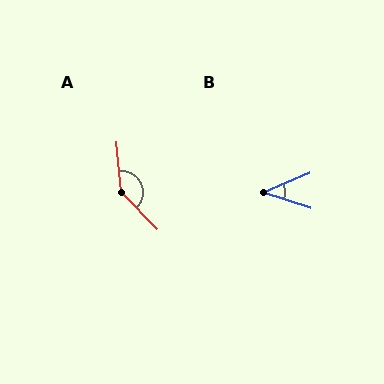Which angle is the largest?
A, at approximately 141 degrees.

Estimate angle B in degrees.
Approximately 41 degrees.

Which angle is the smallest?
B, at approximately 41 degrees.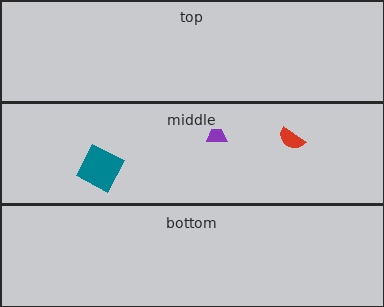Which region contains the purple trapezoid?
The middle region.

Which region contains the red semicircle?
The middle region.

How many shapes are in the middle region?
3.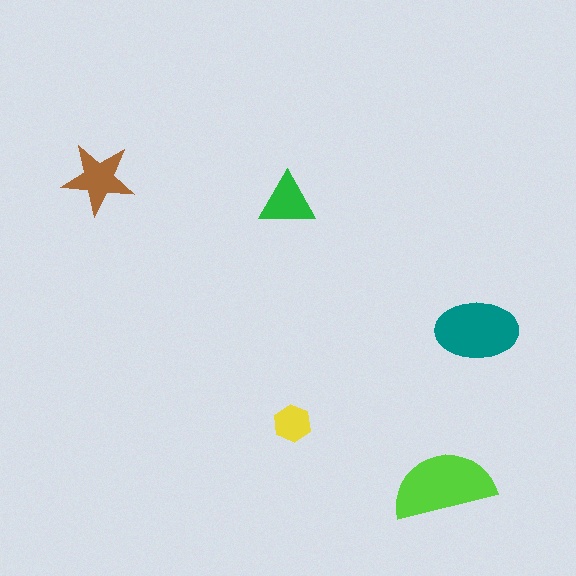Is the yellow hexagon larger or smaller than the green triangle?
Smaller.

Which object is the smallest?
The yellow hexagon.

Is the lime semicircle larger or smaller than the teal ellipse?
Larger.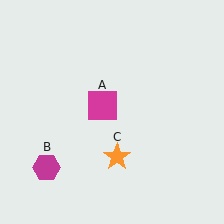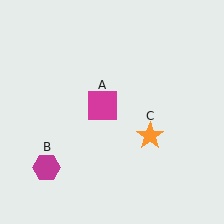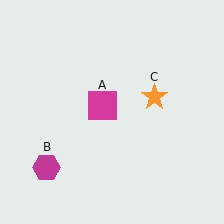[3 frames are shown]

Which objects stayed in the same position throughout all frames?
Magenta square (object A) and magenta hexagon (object B) remained stationary.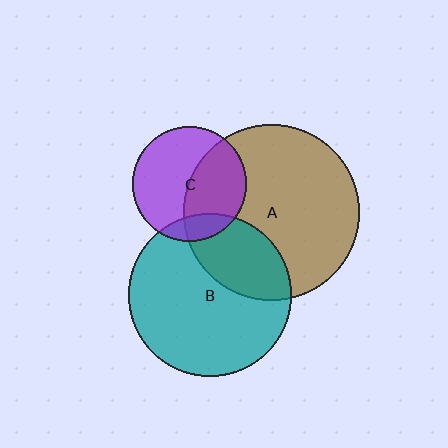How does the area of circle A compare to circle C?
Approximately 2.4 times.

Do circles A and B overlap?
Yes.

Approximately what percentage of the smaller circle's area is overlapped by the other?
Approximately 30%.